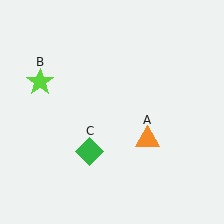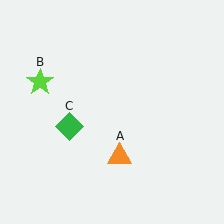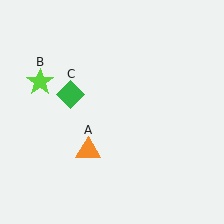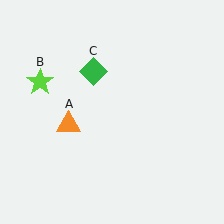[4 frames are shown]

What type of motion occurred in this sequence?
The orange triangle (object A), green diamond (object C) rotated clockwise around the center of the scene.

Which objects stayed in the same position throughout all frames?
Lime star (object B) remained stationary.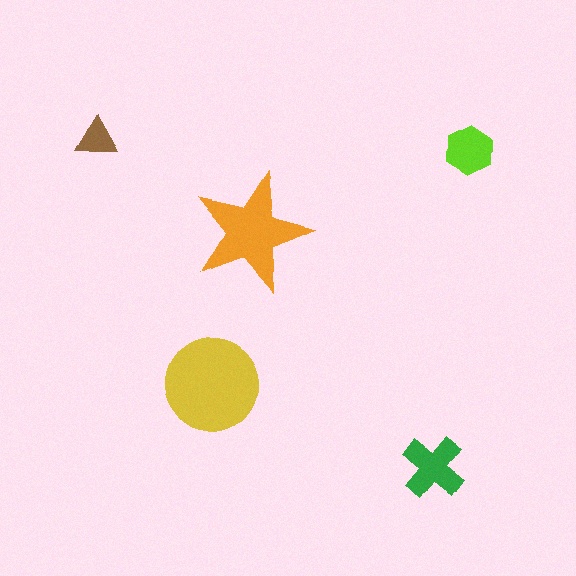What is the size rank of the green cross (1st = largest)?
3rd.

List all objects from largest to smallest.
The yellow circle, the orange star, the green cross, the lime hexagon, the brown triangle.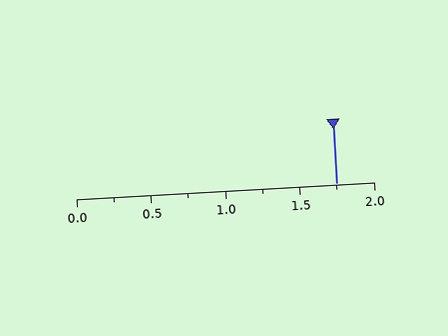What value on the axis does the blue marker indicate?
The marker indicates approximately 1.75.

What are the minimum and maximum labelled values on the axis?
The axis runs from 0.0 to 2.0.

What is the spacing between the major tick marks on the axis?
The major ticks are spaced 0.5 apart.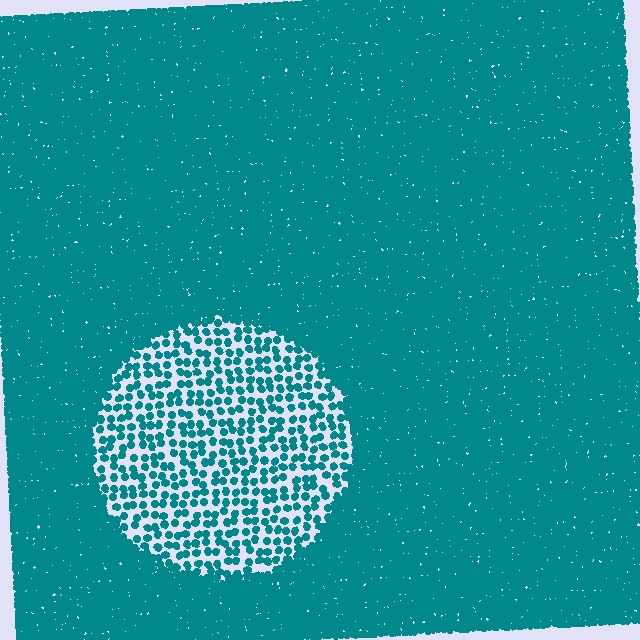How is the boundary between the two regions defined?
The boundary is defined by a change in element density (approximately 3.0x ratio). All elements are the same color, size, and shape.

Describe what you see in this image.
The image contains small teal elements arranged at two different densities. A circle-shaped region is visible where the elements are less densely packed than the surrounding area.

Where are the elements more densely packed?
The elements are more densely packed outside the circle boundary.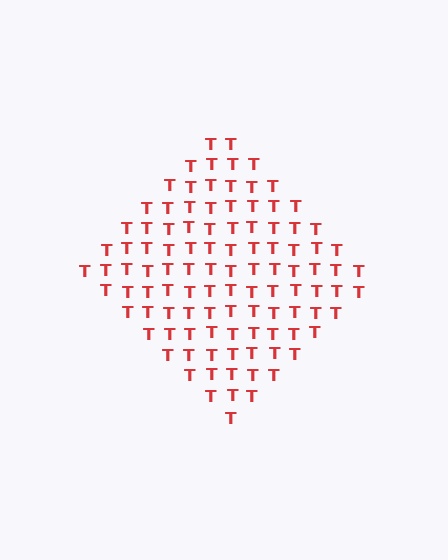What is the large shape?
The large shape is a diamond.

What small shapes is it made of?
It is made of small letter T's.